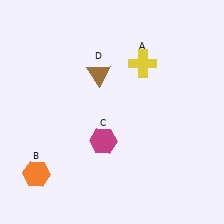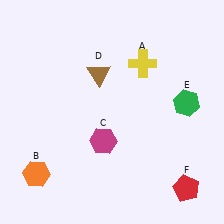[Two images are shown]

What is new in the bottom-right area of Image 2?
A red pentagon (F) was added in the bottom-right area of Image 2.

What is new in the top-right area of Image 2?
A green hexagon (E) was added in the top-right area of Image 2.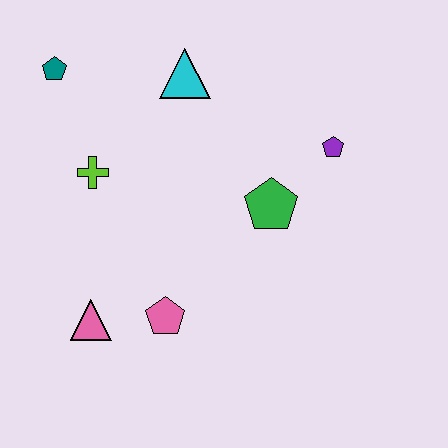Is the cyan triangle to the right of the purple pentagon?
No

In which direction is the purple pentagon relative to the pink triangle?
The purple pentagon is to the right of the pink triangle.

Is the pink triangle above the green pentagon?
No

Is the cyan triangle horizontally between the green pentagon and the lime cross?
Yes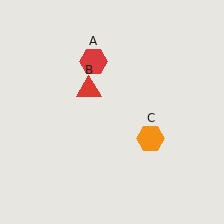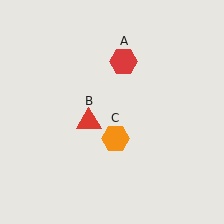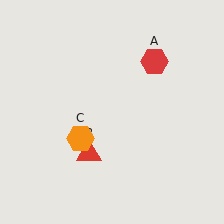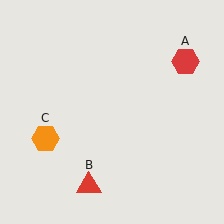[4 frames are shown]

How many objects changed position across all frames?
3 objects changed position: red hexagon (object A), red triangle (object B), orange hexagon (object C).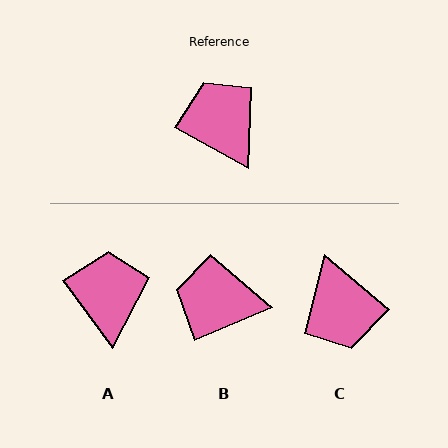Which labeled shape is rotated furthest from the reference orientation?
C, about 168 degrees away.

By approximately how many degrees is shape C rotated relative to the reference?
Approximately 168 degrees counter-clockwise.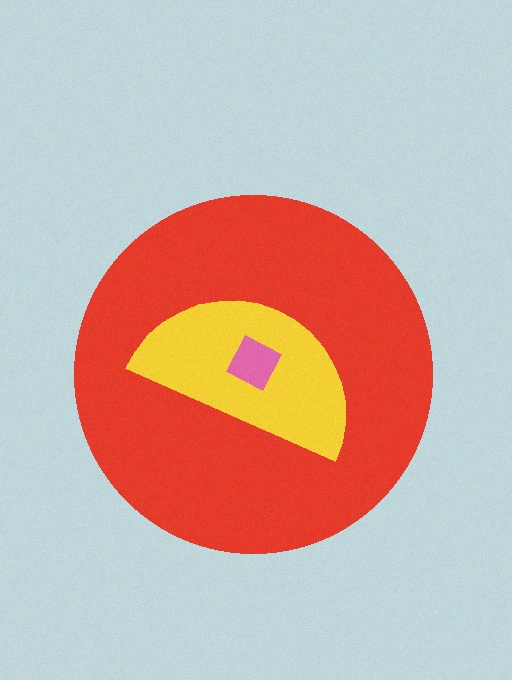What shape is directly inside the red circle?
The yellow semicircle.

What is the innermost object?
The pink diamond.